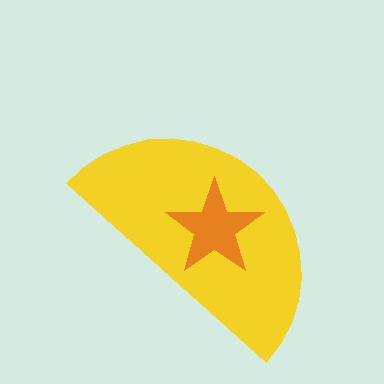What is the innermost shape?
The orange star.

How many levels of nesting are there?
2.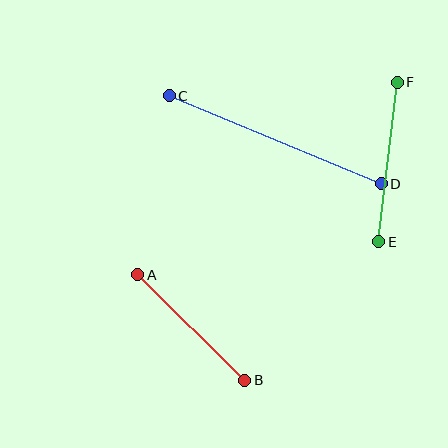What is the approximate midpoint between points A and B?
The midpoint is at approximately (191, 328) pixels.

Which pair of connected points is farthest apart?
Points C and D are farthest apart.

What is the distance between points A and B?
The distance is approximately 150 pixels.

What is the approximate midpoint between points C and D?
The midpoint is at approximately (275, 140) pixels.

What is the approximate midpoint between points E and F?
The midpoint is at approximately (388, 162) pixels.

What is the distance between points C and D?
The distance is approximately 230 pixels.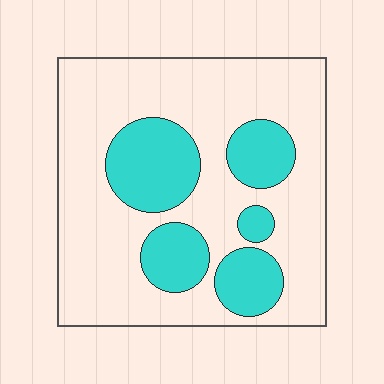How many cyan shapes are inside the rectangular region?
5.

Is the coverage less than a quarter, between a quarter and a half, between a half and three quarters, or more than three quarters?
Between a quarter and a half.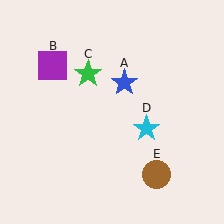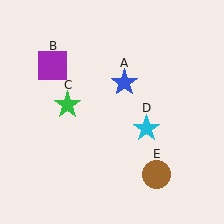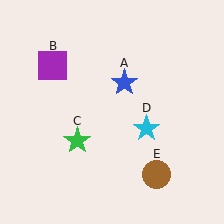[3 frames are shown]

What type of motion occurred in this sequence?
The green star (object C) rotated counterclockwise around the center of the scene.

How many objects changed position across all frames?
1 object changed position: green star (object C).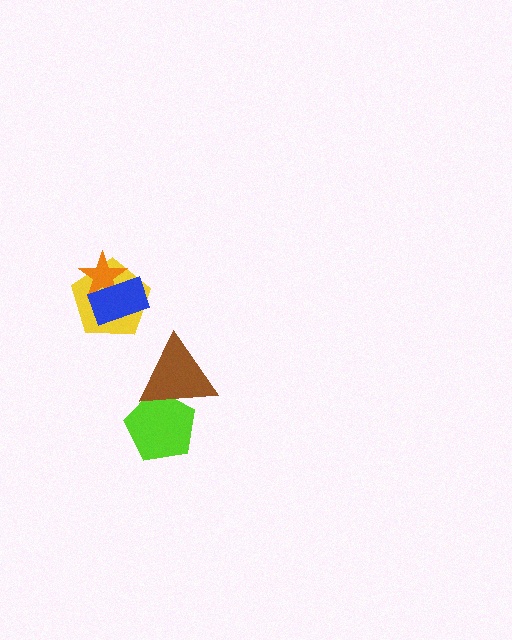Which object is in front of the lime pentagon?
The brown triangle is in front of the lime pentagon.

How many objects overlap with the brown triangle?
1 object overlaps with the brown triangle.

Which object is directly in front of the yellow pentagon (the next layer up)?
The orange star is directly in front of the yellow pentagon.